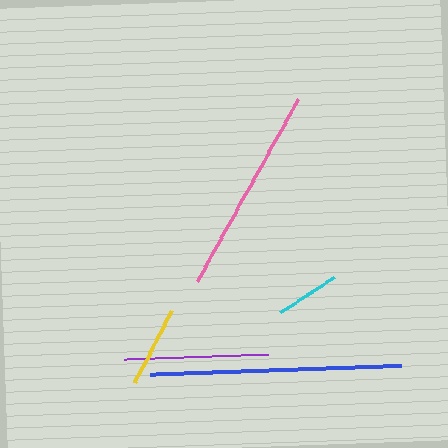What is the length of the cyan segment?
The cyan segment is approximately 65 pixels long.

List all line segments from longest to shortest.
From longest to shortest: blue, pink, purple, yellow, cyan.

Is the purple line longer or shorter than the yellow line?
The purple line is longer than the yellow line.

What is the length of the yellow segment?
The yellow segment is approximately 82 pixels long.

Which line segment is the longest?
The blue line is the longest at approximately 251 pixels.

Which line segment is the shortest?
The cyan line is the shortest at approximately 65 pixels.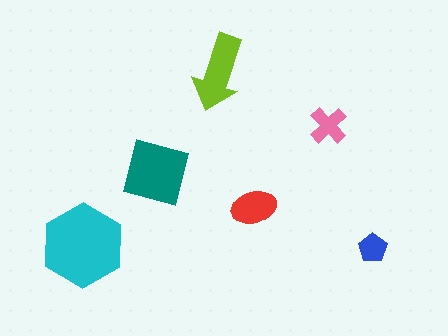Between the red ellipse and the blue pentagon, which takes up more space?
The red ellipse.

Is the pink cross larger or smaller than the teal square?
Smaller.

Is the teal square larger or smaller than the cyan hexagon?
Smaller.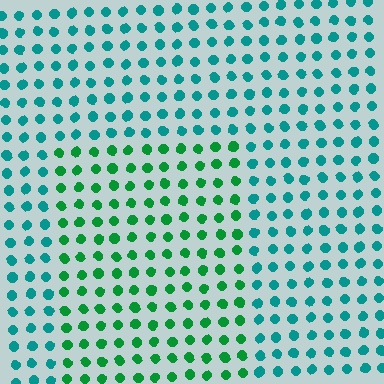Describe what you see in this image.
The image is filled with small teal elements in a uniform arrangement. A rectangle-shaped region is visible where the elements are tinted to a slightly different hue, forming a subtle color boundary.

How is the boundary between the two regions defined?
The boundary is defined purely by a slight shift in hue (about 39 degrees). Spacing, size, and orientation are identical on both sides.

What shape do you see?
I see a rectangle.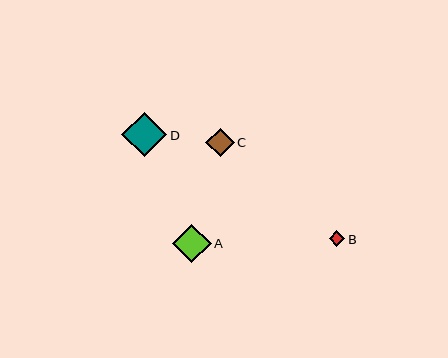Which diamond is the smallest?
Diamond B is the smallest with a size of approximately 16 pixels.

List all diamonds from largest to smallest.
From largest to smallest: D, A, C, B.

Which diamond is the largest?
Diamond D is the largest with a size of approximately 45 pixels.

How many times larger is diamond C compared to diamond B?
Diamond C is approximately 1.8 times the size of diamond B.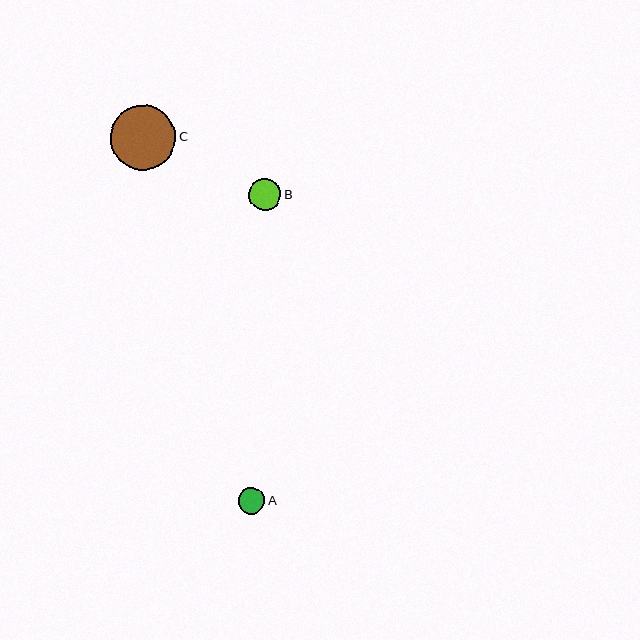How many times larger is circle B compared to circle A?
Circle B is approximately 1.2 times the size of circle A.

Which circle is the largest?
Circle C is the largest with a size of approximately 65 pixels.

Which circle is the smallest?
Circle A is the smallest with a size of approximately 26 pixels.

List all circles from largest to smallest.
From largest to smallest: C, B, A.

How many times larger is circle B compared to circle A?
Circle B is approximately 1.2 times the size of circle A.